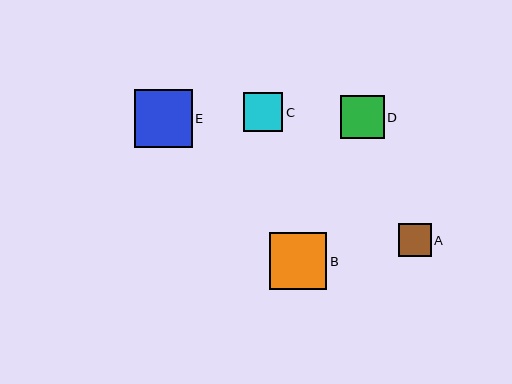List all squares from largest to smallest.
From largest to smallest: E, B, D, C, A.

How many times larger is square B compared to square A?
Square B is approximately 1.7 times the size of square A.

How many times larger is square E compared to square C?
Square E is approximately 1.5 times the size of square C.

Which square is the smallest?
Square A is the smallest with a size of approximately 32 pixels.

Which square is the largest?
Square E is the largest with a size of approximately 58 pixels.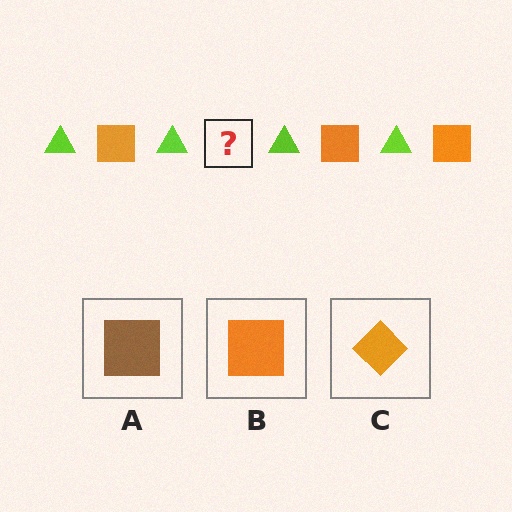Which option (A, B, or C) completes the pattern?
B.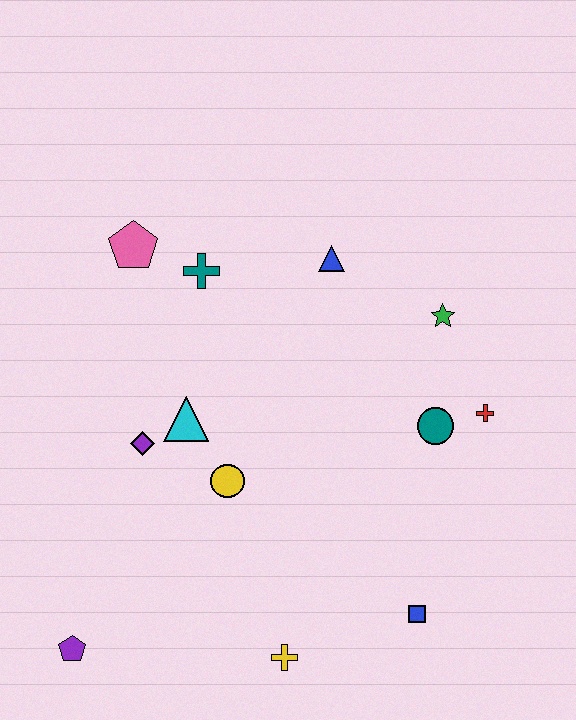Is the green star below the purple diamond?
No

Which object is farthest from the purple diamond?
The red cross is farthest from the purple diamond.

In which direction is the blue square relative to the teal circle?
The blue square is below the teal circle.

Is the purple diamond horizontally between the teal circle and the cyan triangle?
No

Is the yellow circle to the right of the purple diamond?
Yes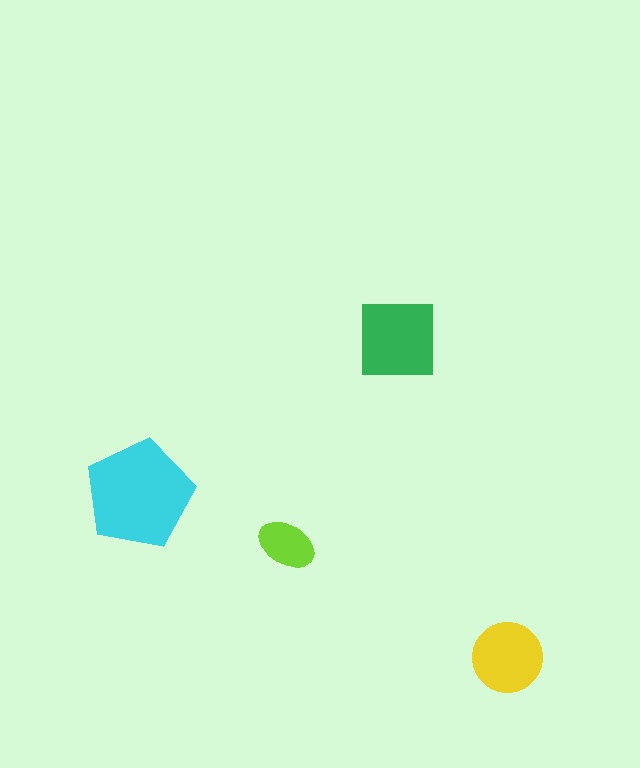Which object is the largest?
The cyan pentagon.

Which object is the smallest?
The lime ellipse.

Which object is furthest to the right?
The yellow circle is rightmost.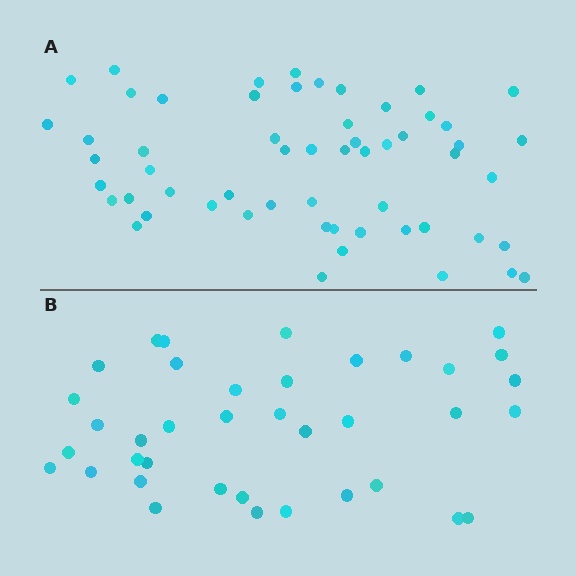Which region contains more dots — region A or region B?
Region A (the top region) has more dots.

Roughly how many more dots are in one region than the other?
Region A has approximately 20 more dots than region B.